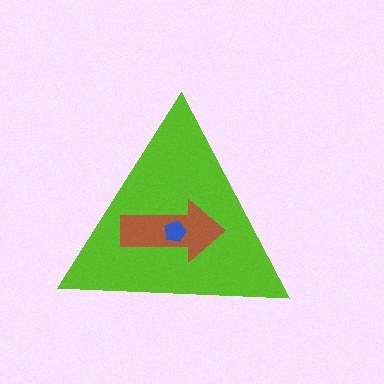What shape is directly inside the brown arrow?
The blue pentagon.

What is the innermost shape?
The blue pentagon.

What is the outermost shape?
The lime triangle.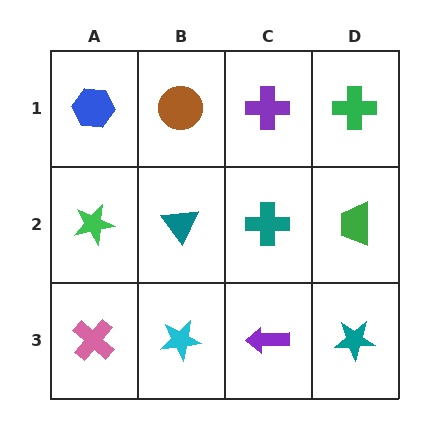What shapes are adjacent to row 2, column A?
A blue hexagon (row 1, column A), a pink cross (row 3, column A), a teal triangle (row 2, column B).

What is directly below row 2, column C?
A purple arrow.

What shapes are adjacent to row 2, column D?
A green cross (row 1, column D), a teal star (row 3, column D), a teal cross (row 2, column C).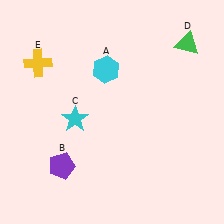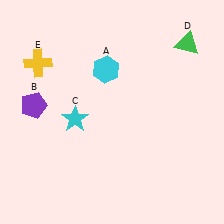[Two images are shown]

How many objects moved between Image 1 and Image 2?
1 object moved between the two images.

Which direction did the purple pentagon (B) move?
The purple pentagon (B) moved up.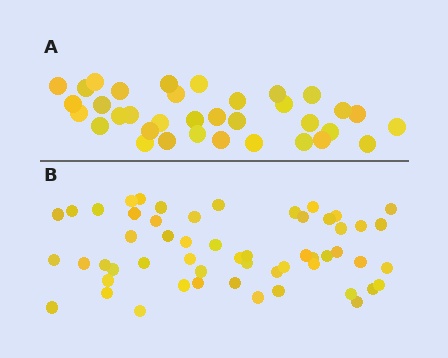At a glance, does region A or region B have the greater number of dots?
Region B (the bottom region) has more dots.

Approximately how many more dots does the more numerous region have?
Region B has approximately 20 more dots than region A.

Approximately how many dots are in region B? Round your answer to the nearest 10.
About 60 dots. (The exact count is 55, which rounds to 60.)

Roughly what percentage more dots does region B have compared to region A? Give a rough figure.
About 55% more.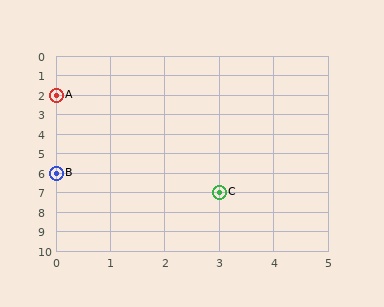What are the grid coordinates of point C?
Point C is at grid coordinates (3, 7).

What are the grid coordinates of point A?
Point A is at grid coordinates (0, 2).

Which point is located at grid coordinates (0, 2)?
Point A is at (0, 2).